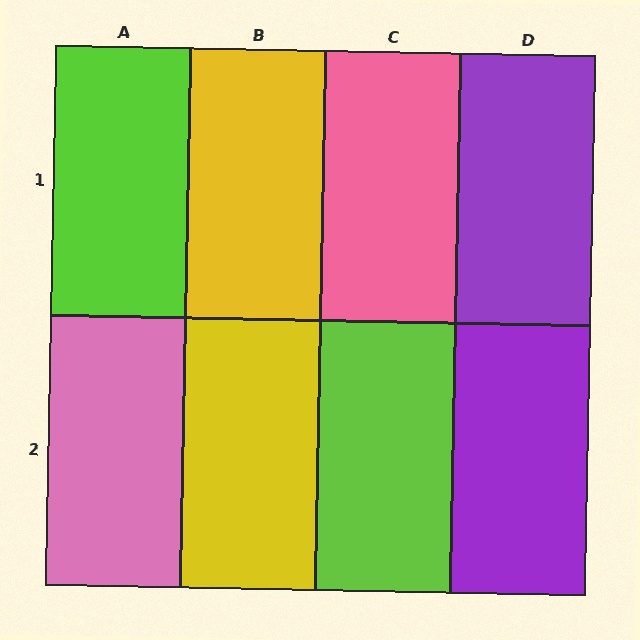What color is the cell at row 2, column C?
Lime.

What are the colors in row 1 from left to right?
Lime, yellow, pink, purple.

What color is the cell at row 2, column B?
Yellow.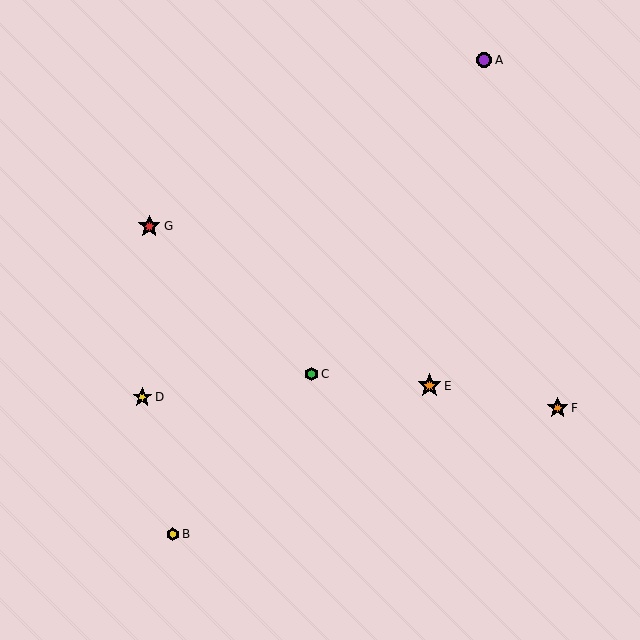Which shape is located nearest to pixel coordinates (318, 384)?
The green hexagon (labeled C) at (311, 374) is nearest to that location.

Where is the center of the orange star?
The center of the orange star is at (430, 386).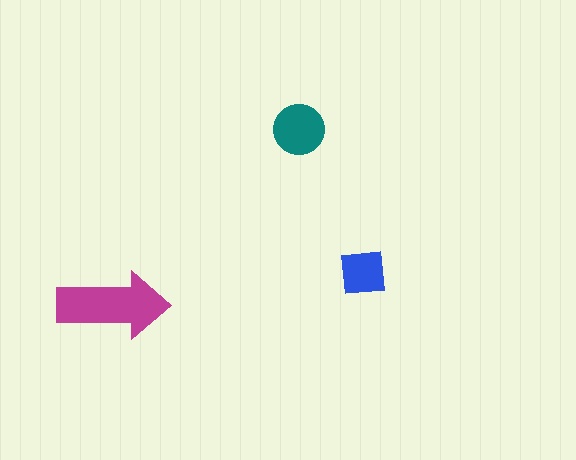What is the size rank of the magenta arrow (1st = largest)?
1st.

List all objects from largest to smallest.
The magenta arrow, the teal circle, the blue square.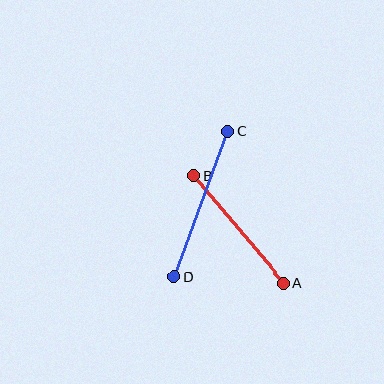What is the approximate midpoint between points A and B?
The midpoint is at approximately (239, 229) pixels.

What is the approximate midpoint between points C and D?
The midpoint is at approximately (201, 204) pixels.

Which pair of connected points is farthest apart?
Points C and D are farthest apart.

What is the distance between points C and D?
The distance is approximately 155 pixels.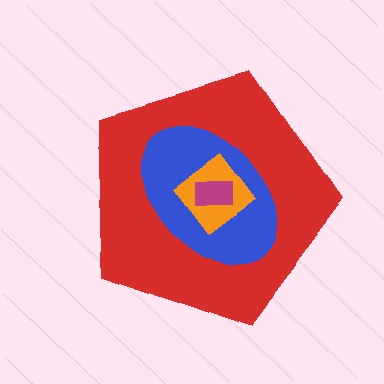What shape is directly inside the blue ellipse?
The orange diamond.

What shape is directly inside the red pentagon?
The blue ellipse.